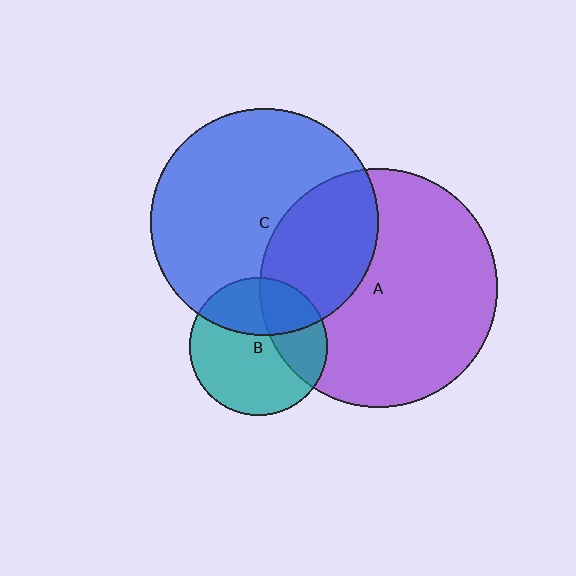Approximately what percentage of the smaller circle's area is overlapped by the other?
Approximately 35%.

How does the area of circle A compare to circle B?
Approximately 3.0 times.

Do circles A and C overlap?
Yes.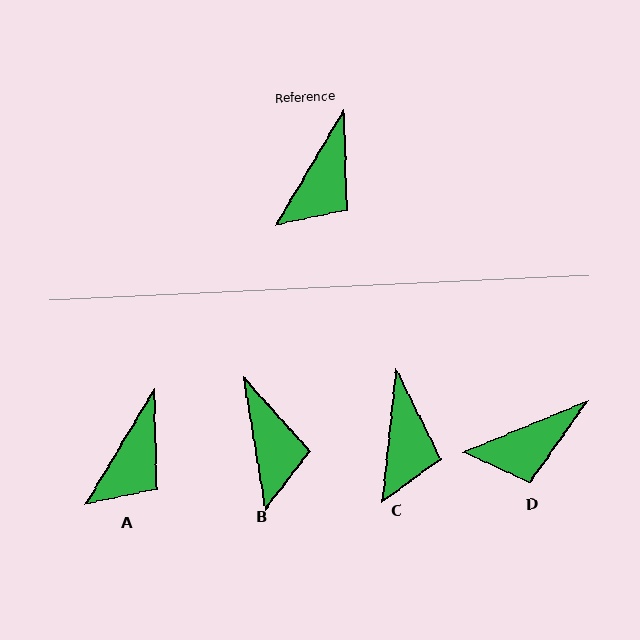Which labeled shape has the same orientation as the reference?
A.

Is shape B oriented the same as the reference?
No, it is off by about 40 degrees.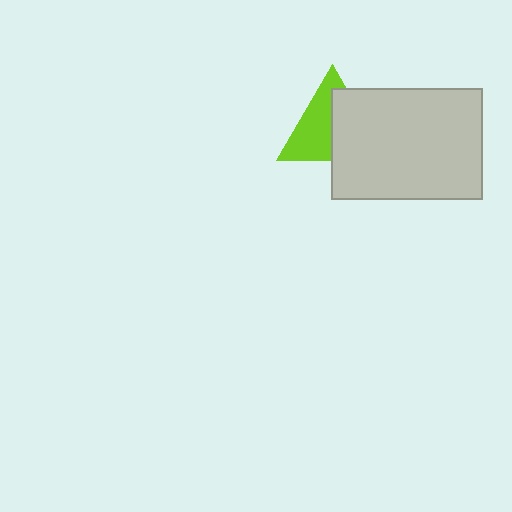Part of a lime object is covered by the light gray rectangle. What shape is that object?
It is a triangle.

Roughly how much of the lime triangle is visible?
About half of it is visible (roughly 52%).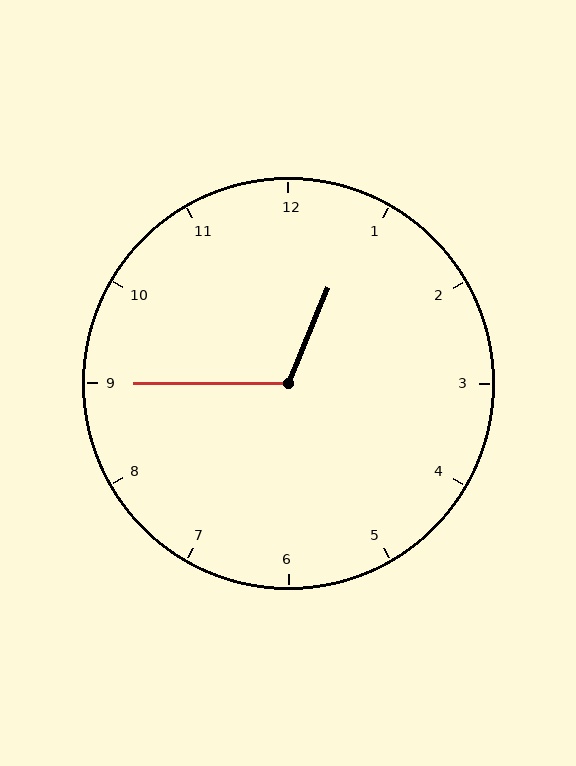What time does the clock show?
12:45.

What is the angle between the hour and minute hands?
Approximately 112 degrees.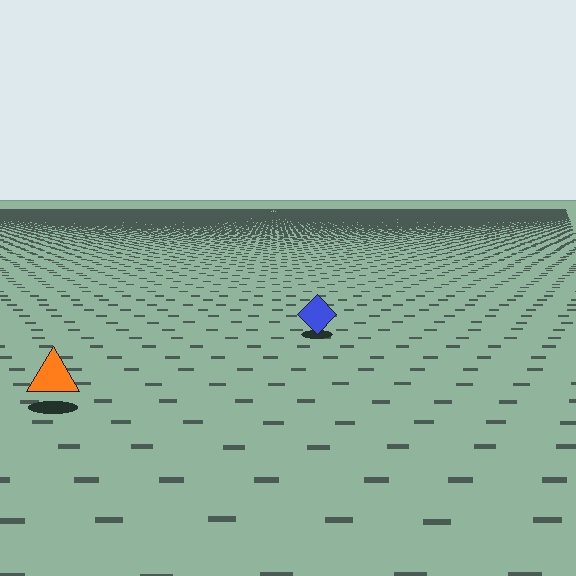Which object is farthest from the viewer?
The blue diamond is farthest from the viewer. It appears smaller and the ground texture around it is denser.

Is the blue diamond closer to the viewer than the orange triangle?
No. The orange triangle is closer — you can tell from the texture gradient: the ground texture is coarser near it.